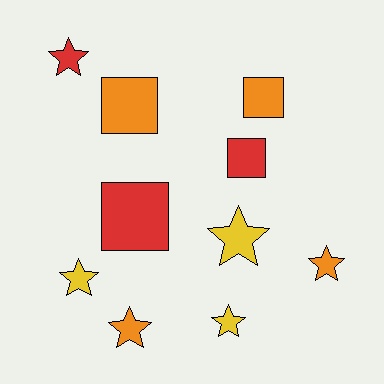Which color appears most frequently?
Orange, with 4 objects.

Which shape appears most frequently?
Star, with 6 objects.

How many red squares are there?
There are 2 red squares.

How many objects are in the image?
There are 10 objects.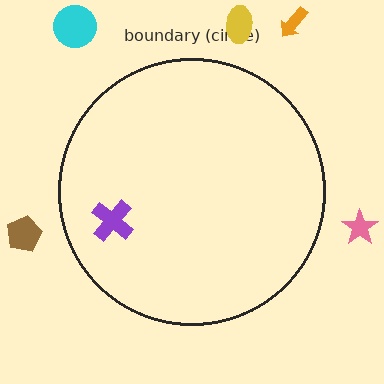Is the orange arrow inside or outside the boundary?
Outside.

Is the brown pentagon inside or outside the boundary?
Outside.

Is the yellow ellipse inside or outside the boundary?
Outside.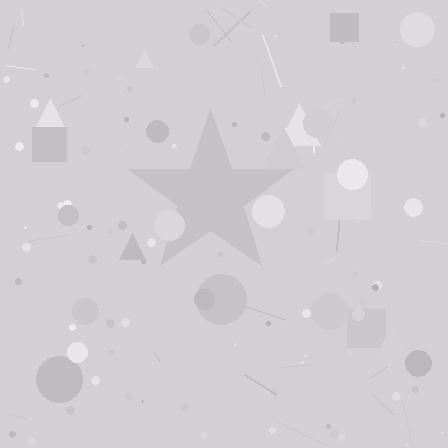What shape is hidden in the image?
A star is hidden in the image.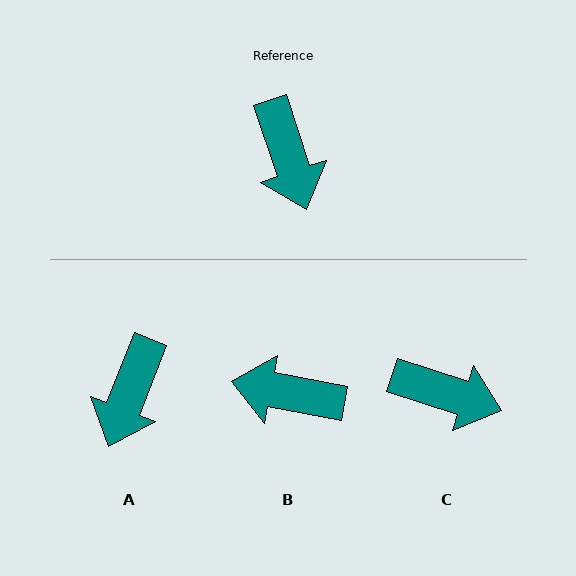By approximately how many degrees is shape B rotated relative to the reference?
Approximately 119 degrees clockwise.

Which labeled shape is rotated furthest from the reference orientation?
B, about 119 degrees away.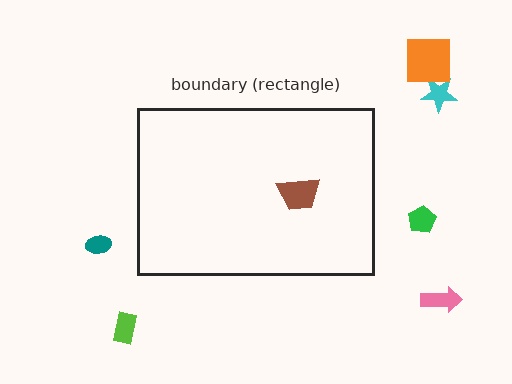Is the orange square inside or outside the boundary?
Outside.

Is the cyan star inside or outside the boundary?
Outside.